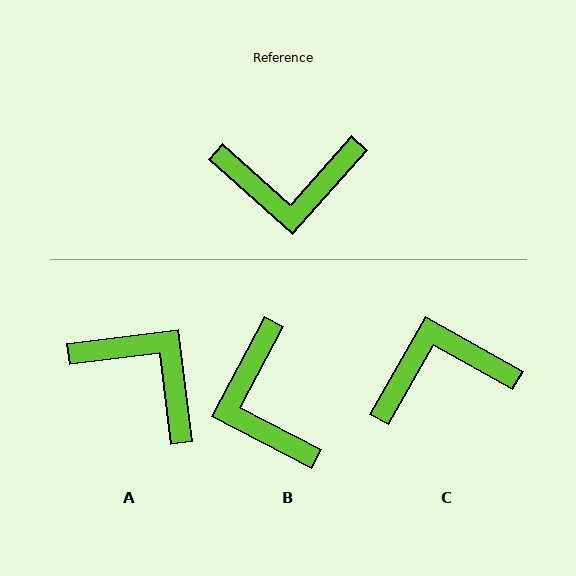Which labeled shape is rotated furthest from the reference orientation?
C, about 168 degrees away.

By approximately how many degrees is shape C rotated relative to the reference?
Approximately 168 degrees clockwise.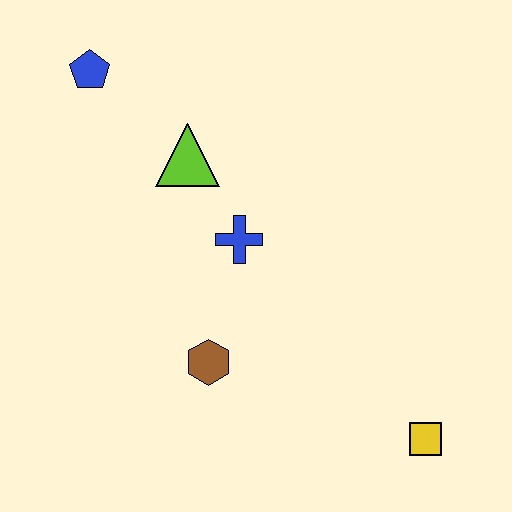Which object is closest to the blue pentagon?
The lime triangle is closest to the blue pentagon.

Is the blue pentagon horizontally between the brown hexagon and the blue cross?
No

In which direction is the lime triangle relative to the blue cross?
The lime triangle is above the blue cross.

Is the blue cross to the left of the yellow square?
Yes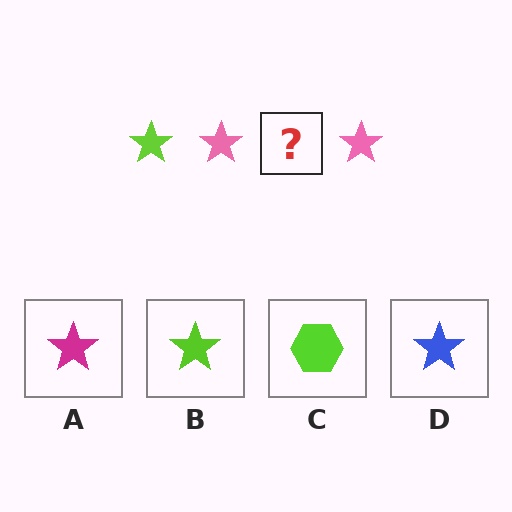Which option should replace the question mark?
Option B.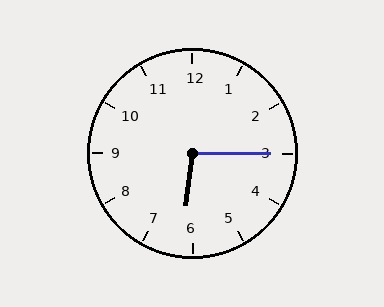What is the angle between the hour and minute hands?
Approximately 98 degrees.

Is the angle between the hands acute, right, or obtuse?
It is obtuse.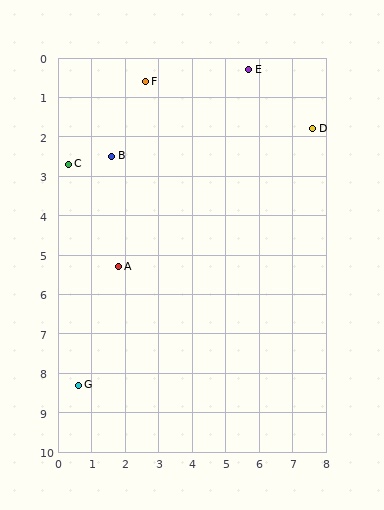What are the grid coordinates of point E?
Point E is at approximately (5.7, 0.3).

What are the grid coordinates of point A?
Point A is at approximately (1.8, 5.3).